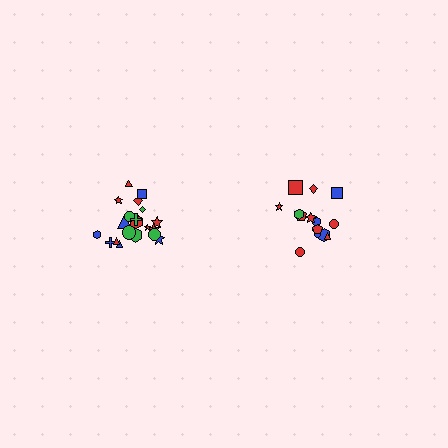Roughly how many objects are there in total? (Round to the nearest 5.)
Roughly 35 objects in total.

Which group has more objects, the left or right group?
The left group.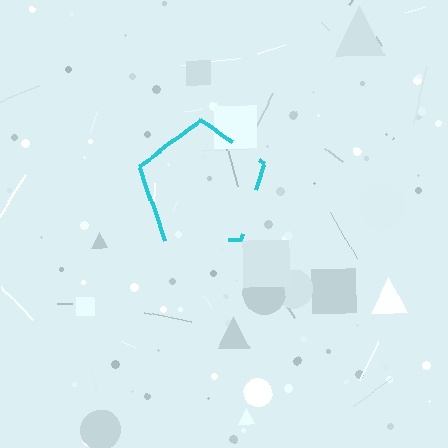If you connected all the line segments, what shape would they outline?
They would outline a pentagon.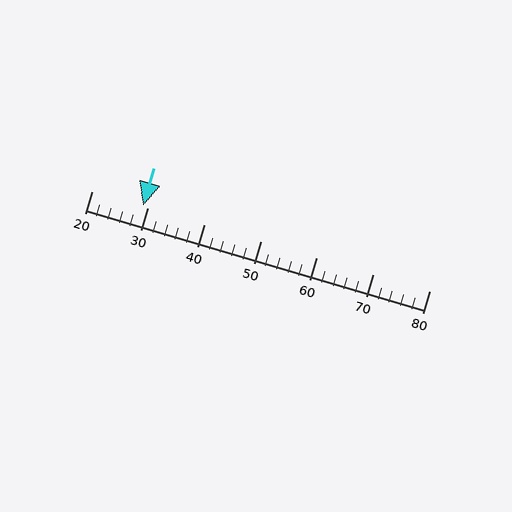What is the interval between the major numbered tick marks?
The major tick marks are spaced 10 units apart.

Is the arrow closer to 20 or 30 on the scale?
The arrow is closer to 30.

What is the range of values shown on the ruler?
The ruler shows values from 20 to 80.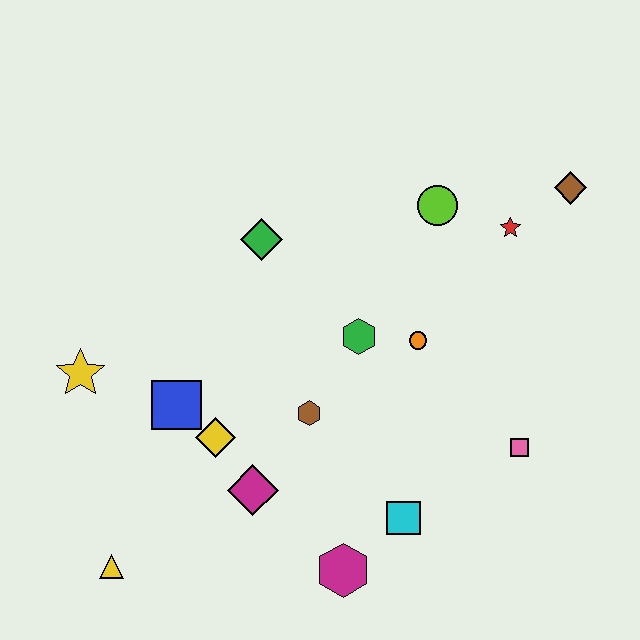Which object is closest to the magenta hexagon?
The cyan square is closest to the magenta hexagon.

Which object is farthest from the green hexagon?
The yellow triangle is farthest from the green hexagon.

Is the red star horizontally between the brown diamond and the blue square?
Yes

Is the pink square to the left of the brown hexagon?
No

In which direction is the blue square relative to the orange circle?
The blue square is to the left of the orange circle.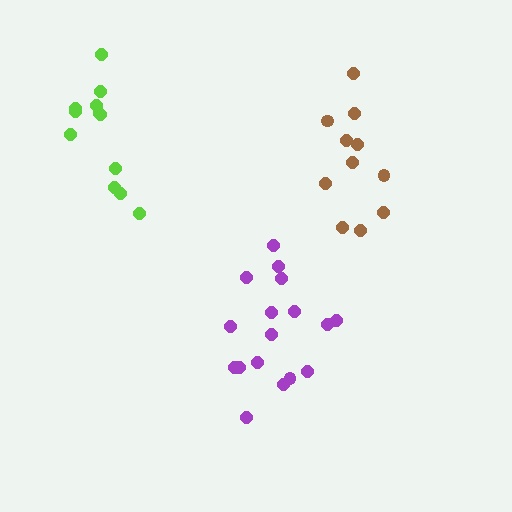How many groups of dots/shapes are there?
There are 3 groups.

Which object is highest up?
The lime cluster is topmost.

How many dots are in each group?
Group 1: 11 dots, Group 2: 17 dots, Group 3: 12 dots (40 total).